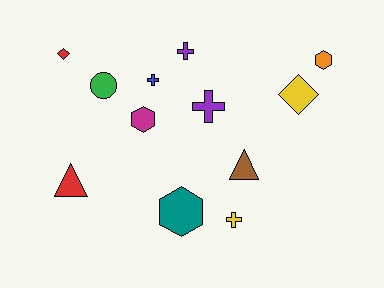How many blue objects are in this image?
There is 1 blue object.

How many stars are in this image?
There are no stars.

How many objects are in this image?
There are 12 objects.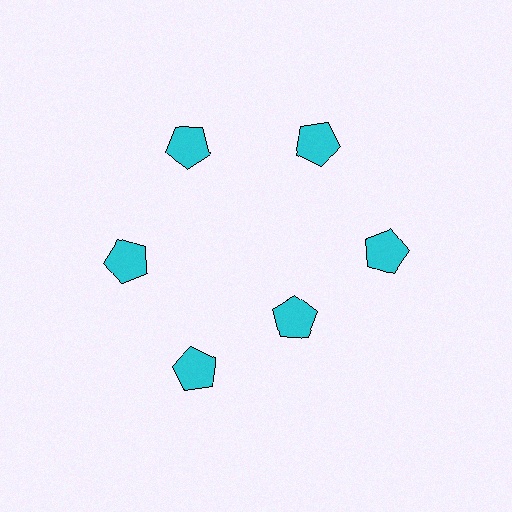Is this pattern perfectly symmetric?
No. The 6 cyan pentagons are arranged in a ring, but one element near the 5 o'clock position is pulled inward toward the center, breaking the 6-fold rotational symmetry.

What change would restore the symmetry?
The symmetry would be restored by moving it outward, back onto the ring so that all 6 pentagons sit at equal angles and equal distance from the center.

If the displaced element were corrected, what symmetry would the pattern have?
It would have 6-fold rotational symmetry — the pattern would map onto itself every 60 degrees.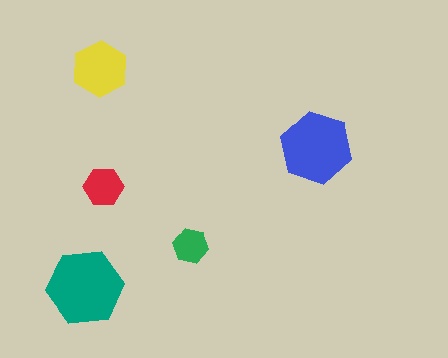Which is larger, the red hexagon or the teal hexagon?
The teal one.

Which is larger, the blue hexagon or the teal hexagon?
The teal one.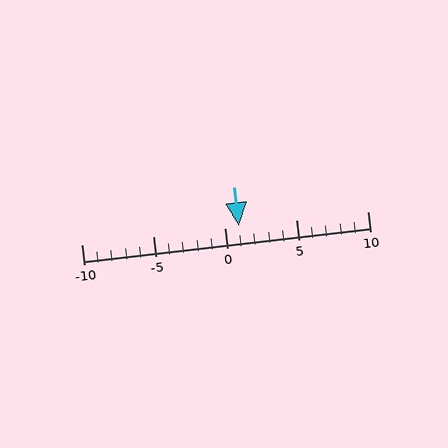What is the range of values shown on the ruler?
The ruler shows values from -10 to 10.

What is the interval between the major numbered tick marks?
The major tick marks are spaced 5 units apart.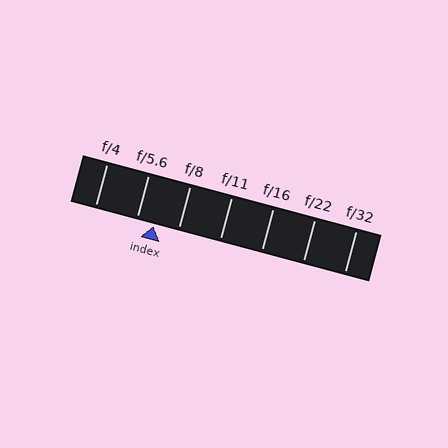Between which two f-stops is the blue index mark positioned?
The index mark is between f/5.6 and f/8.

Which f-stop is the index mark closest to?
The index mark is closest to f/5.6.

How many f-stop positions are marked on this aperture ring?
There are 7 f-stop positions marked.